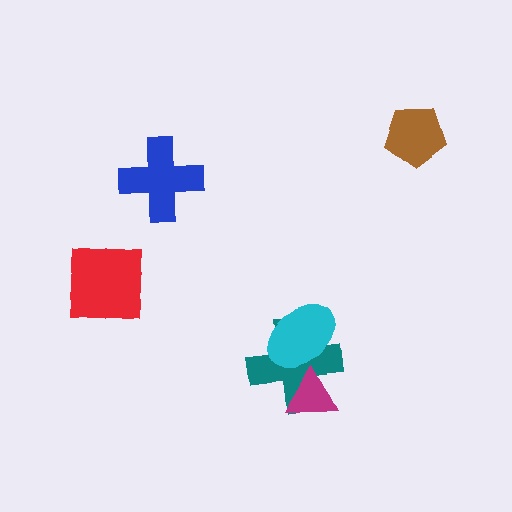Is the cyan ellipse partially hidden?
Yes, it is partially covered by another shape.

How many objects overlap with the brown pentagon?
0 objects overlap with the brown pentagon.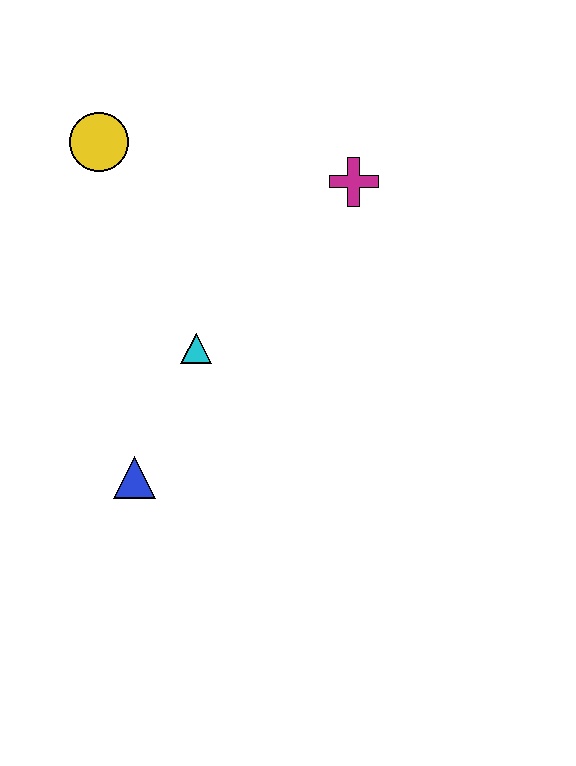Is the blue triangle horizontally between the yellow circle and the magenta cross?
Yes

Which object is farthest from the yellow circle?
The blue triangle is farthest from the yellow circle.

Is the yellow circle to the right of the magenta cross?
No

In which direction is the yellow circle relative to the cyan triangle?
The yellow circle is above the cyan triangle.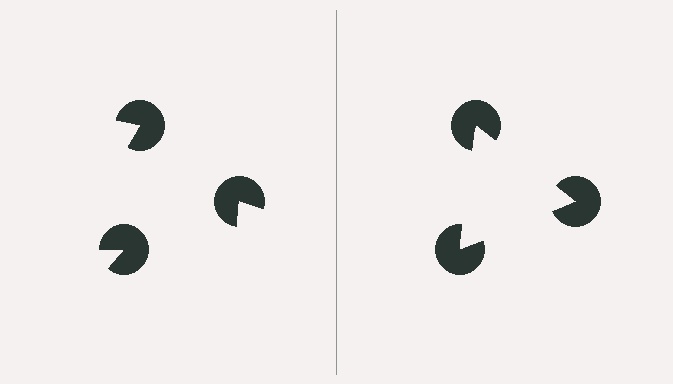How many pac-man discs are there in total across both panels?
6 — 3 on each side.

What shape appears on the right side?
An illusory triangle.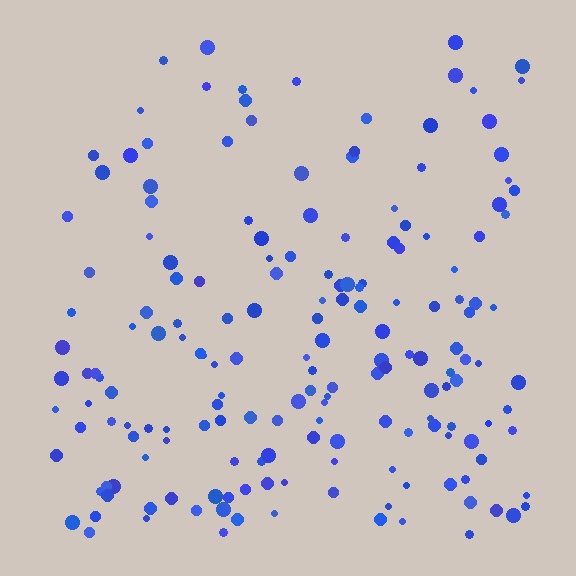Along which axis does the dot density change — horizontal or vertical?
Vertical.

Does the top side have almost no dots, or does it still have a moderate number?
Still a moderate number, just noticeably fewer than the bottom.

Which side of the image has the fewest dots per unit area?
The top.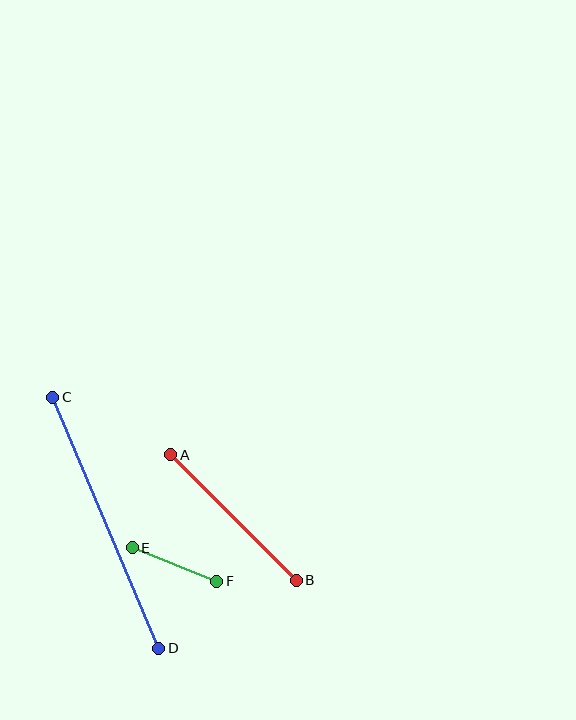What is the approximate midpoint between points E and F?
The midpoint is at approximately (174, 565) pixels.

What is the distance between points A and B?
The distance is approximately 177 pixels.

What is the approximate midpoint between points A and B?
The midpoint is at approximately (234, 518) pixels.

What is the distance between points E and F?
The distance is approximately 91 pixels.